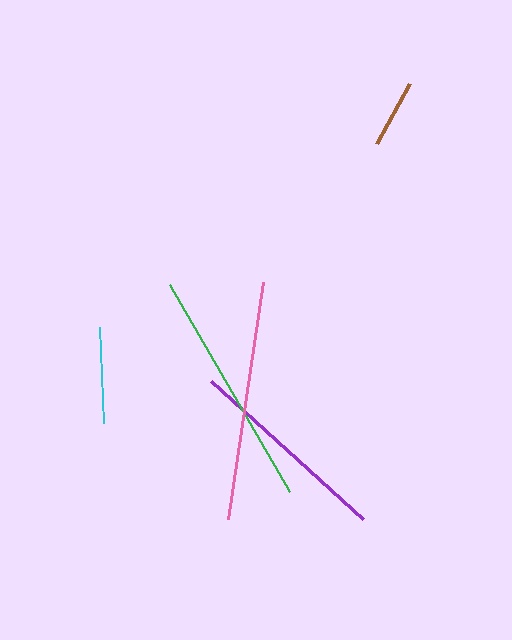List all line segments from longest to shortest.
From longest to shortest: pink, green, purple, cyan, brown.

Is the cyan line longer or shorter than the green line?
The green line is longer than the cyan line.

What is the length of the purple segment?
The purple segment is approximately 205 pixels long.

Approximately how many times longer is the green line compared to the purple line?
The green line is approximately 1.2 times the length of the purple line.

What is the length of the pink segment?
The pink segment is approximately 239 pixels long.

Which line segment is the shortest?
The brown line is the shortest at approximately 68 pixels.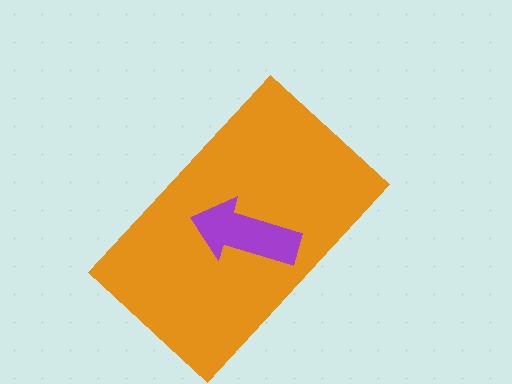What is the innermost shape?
The purple arrow.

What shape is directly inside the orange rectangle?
The purple arrow.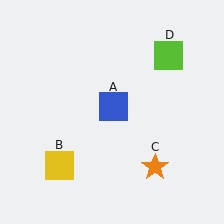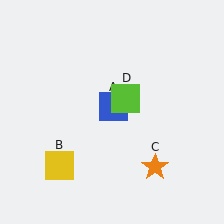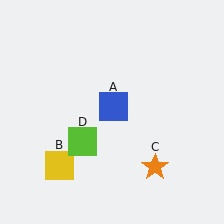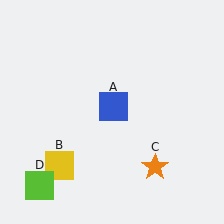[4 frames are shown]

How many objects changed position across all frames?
1 object changed position: lime square (object D).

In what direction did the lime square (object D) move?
The lime square (object D) moved down and to the left.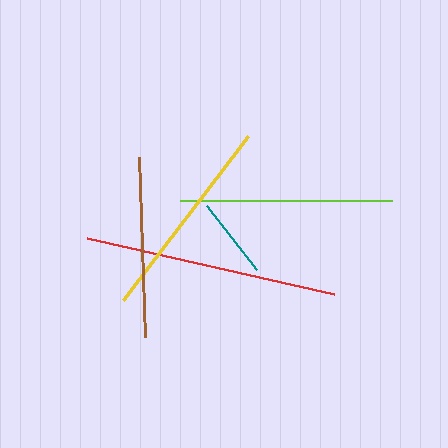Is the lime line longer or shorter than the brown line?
The lime line is longer than the brown line.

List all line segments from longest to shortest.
From longest to shortest: red, lime, yellow, brown, teal.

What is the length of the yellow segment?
The yellow segment is approximately 206 pixels long.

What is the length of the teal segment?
The teal segment is approximately 81 pixels long.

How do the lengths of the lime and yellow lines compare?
The lime and yellow lines are approximately the same length.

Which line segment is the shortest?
The teal line is the shortest at approximately 81 pixels.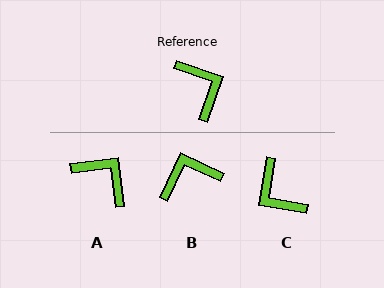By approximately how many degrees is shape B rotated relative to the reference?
Approximately 84 degrees counter-clockwise.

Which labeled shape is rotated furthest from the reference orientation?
C, about 171 degrees away.